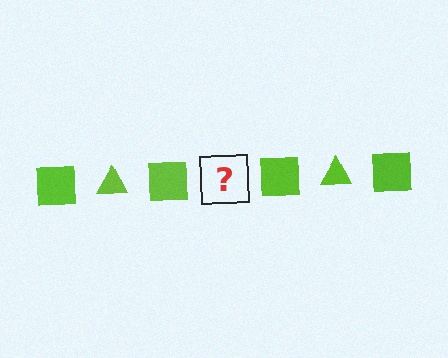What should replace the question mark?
The question mark should be replaced with a lime triangle.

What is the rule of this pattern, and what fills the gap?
The rule is that the pattern cycles through square, triangle shapes in lime. The gap should be filled with a lime triangle.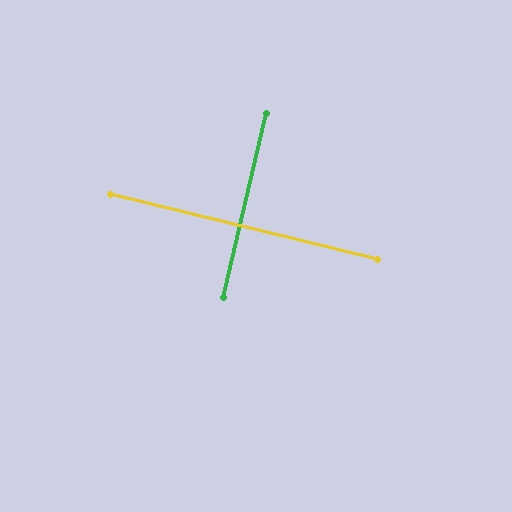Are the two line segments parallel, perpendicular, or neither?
Perpendicular — they meet at approximately 89°.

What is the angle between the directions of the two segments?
Approximately 89 degrees.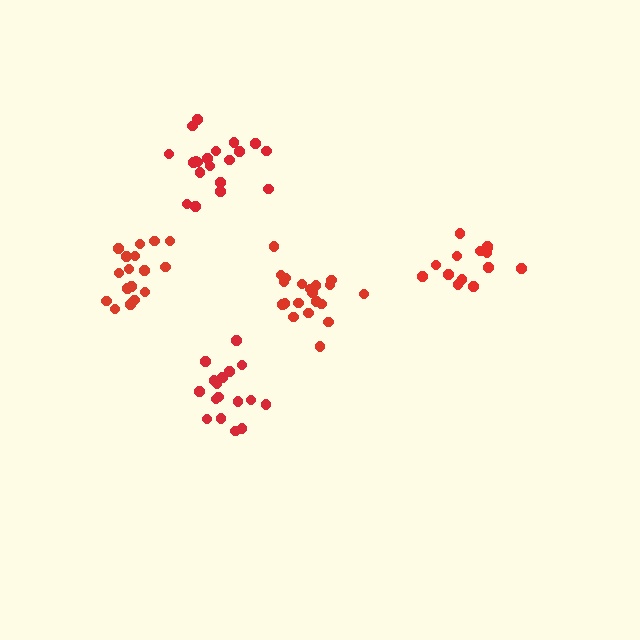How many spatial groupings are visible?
There are 5 spatial groupings.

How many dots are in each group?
Group 1: 20 dots, Group 2: 20 dots, Group 3: 14 dots, Group 4: 17 dots, Group 5: 17 dots (88 total).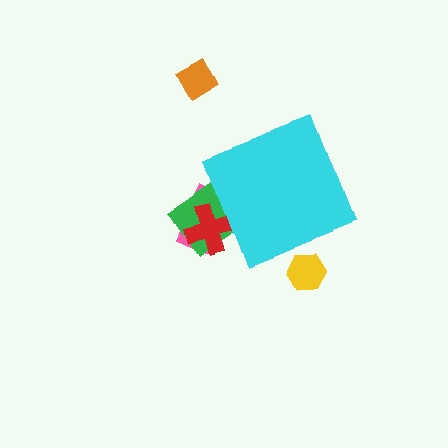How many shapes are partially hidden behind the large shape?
4 shapes are partially hidden.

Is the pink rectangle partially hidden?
Yes, the pink rectangle is partially hidden behind the cyan diamond.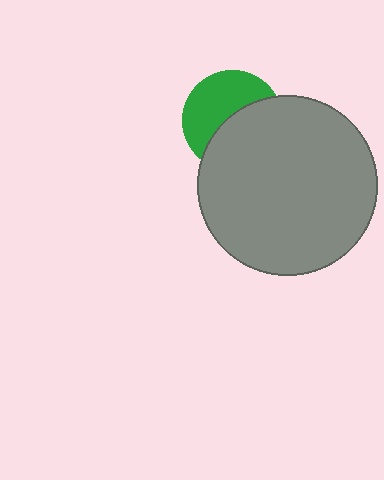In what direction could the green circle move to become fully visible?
The green circle could move toward the upper-left. That would shift it out from behind the gray circle entirely.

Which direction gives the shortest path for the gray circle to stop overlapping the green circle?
Moving toward the lower-right gives the shortest separation.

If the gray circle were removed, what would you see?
You would see the complete green circle.